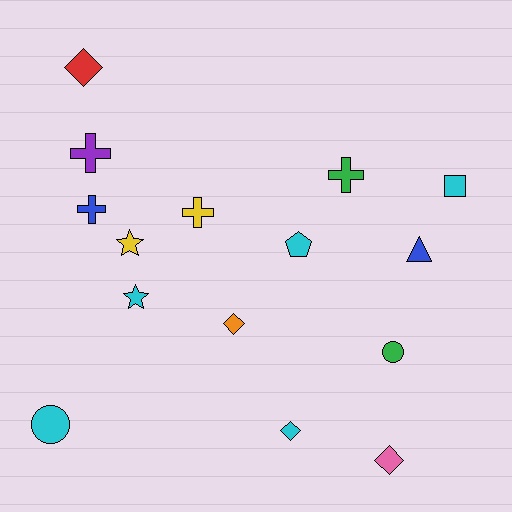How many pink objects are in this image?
There is 1 pink object.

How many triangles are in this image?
There is 1 triangle.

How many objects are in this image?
There are 15 objects.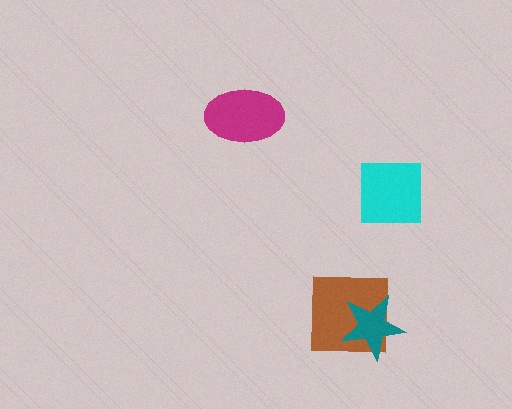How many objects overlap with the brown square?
1 object overlaps with the brown square.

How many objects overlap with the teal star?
1 object overlaps with the teal star.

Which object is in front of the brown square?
The teal star is in front of the brown square.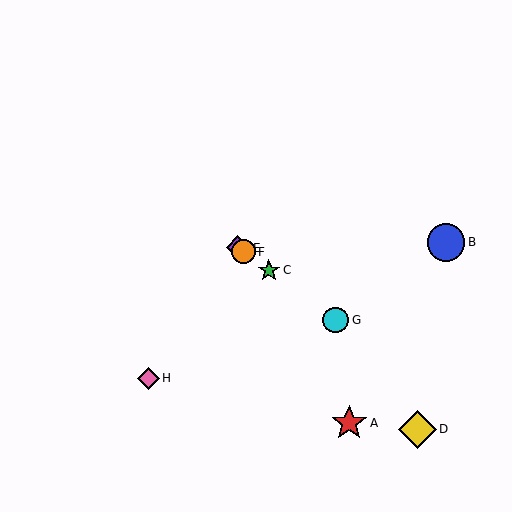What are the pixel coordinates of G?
Object G is at (336, 320).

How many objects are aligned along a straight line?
4 objects (C, E, F, G) are aligned along a straight line.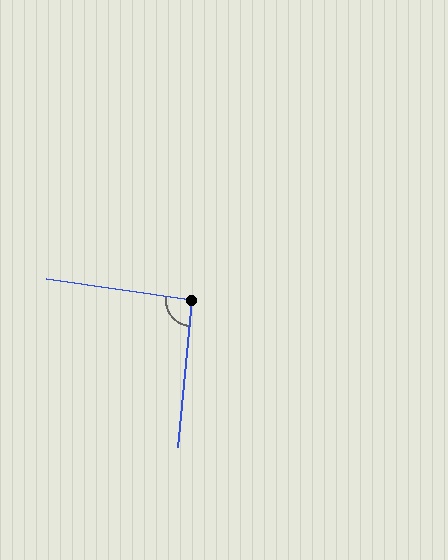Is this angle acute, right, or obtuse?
It is approximately a right angle.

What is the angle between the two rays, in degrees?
Approximately 93 degrees.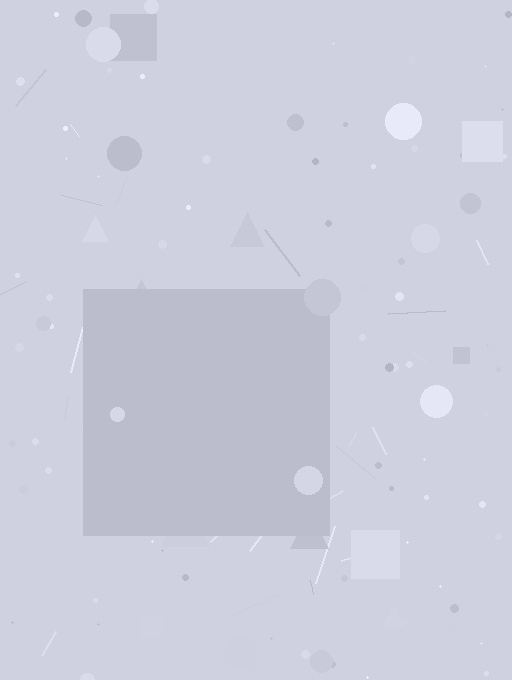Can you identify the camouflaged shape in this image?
The camouflaged shape is a square.